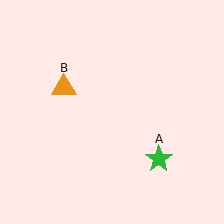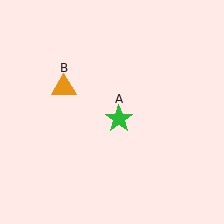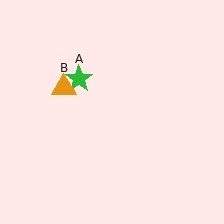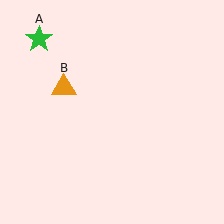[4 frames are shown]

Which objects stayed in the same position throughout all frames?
Orange triangle (object B) remained stationary.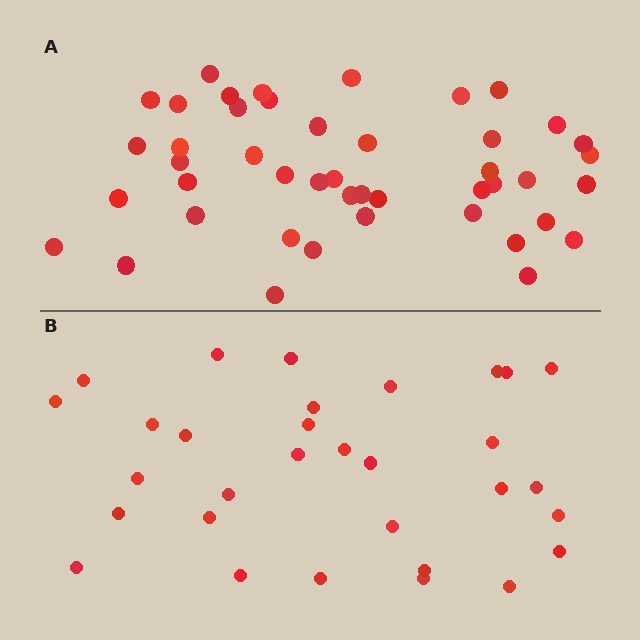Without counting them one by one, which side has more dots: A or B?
Region A (the top region) has more dots.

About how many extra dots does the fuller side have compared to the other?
Region A has approximately 15 more dots than region B.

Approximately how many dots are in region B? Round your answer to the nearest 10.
About 30 dots. (The exact count is 31, which rounds to 30.)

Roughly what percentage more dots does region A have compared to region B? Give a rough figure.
About 45% more.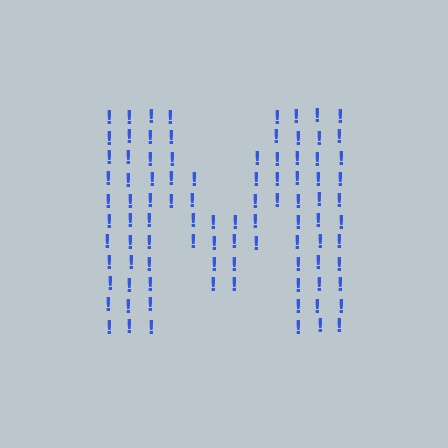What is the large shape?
The large shape is the letter M.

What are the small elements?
The small elements are exclamation marks.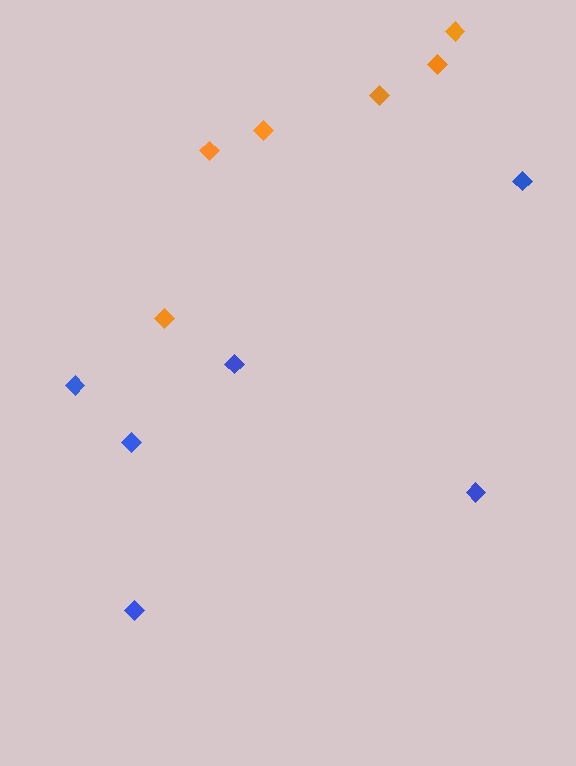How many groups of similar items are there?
There are 2 groups: one group of orange diamonds (6) and one group of blue diamonds (6).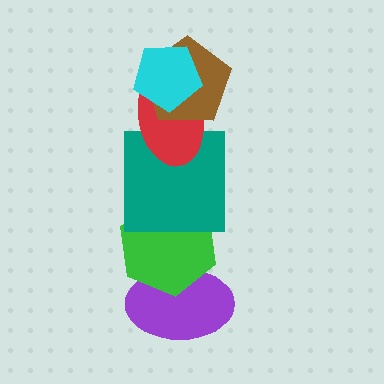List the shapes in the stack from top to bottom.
From top to bottom: the cyan pentagon, the brown pentagon, the red ellipse, the teal square, the green hexagon, the purple ellipse.